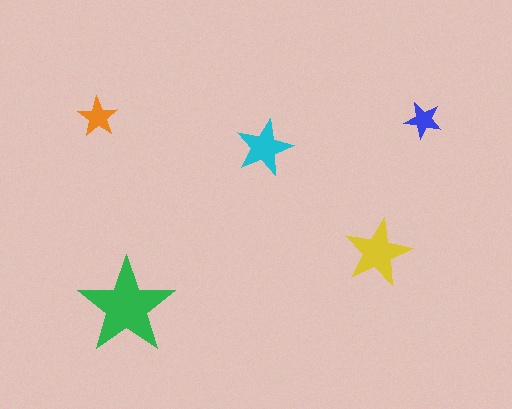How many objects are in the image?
There are 5 objects in the image.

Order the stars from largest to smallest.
the green one, the yellow one, the cyan one, the orange one, the blue one.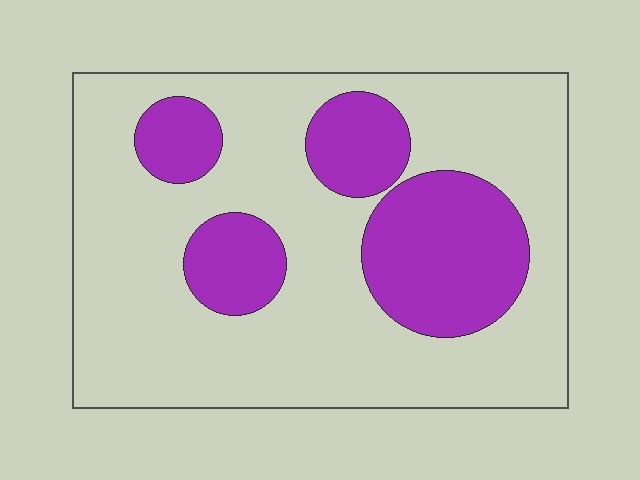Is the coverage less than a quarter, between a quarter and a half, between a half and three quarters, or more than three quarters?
Between a quarter and a half.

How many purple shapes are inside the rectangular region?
4.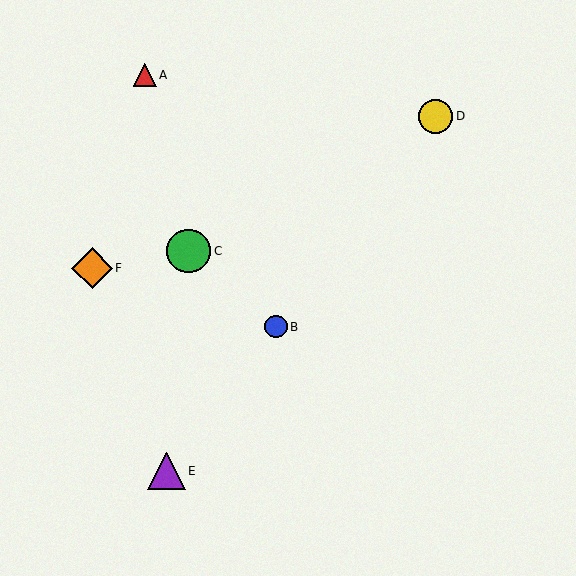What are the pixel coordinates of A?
Object A is at (145, 75).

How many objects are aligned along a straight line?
3 objects (B, D, E) are aligned along a straight line.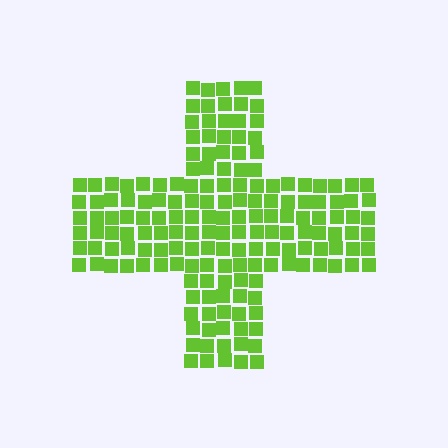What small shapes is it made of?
It is made of small squares.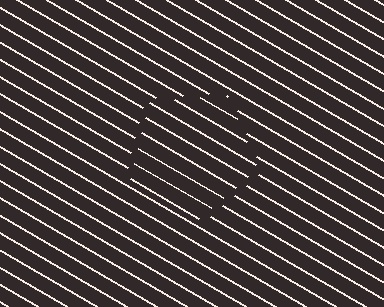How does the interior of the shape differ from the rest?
The interior of the shape contains the same grating, shifted by half a period — the contour is defined by the phase discontinuity where line-ends from the inner and outer gratings abut.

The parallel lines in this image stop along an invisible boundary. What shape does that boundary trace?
An illusory pentagon. The interior of the shape contains the same grating, shifted by half a period — the contour is defined by the phase discontinuity where line-ends from the inner and outer gratings abut.